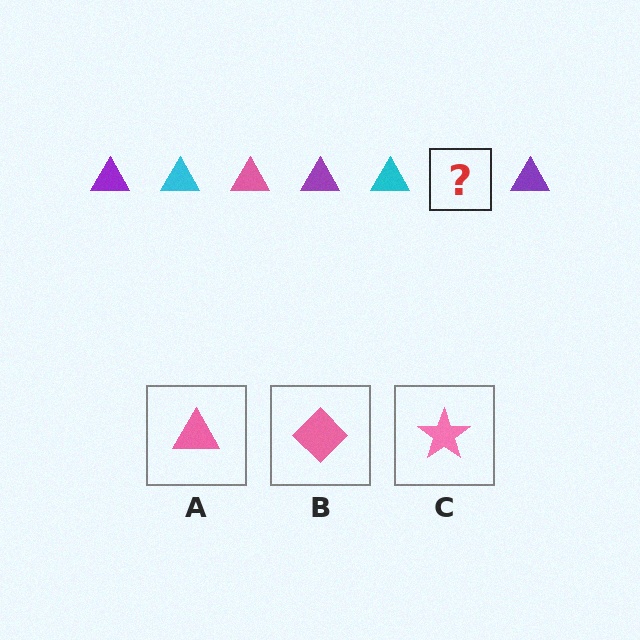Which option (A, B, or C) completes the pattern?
A.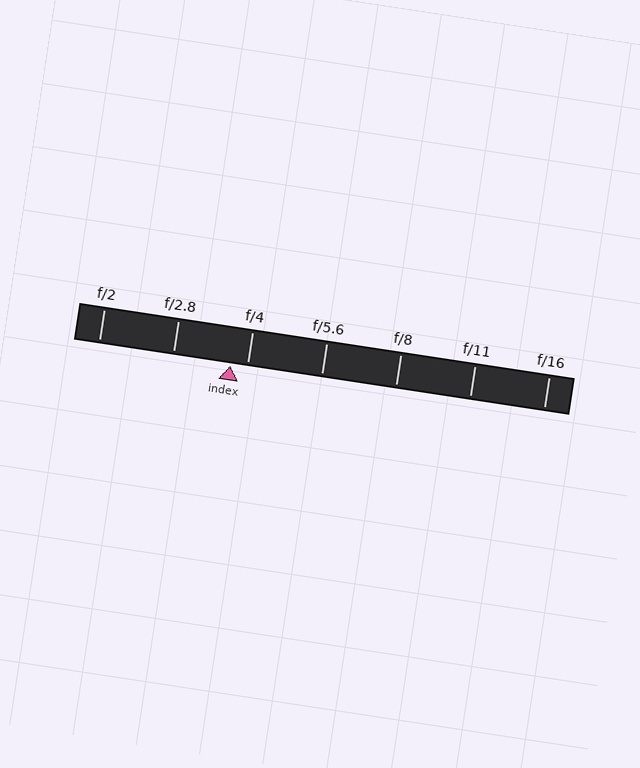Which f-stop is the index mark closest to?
The index mark is closest to f/4.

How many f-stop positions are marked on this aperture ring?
There are 7 f-stop positions marked.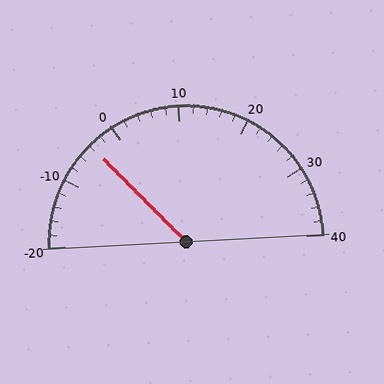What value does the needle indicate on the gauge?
The needle indicates approximately -4.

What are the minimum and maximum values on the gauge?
The gauge ranges from -20 to 40.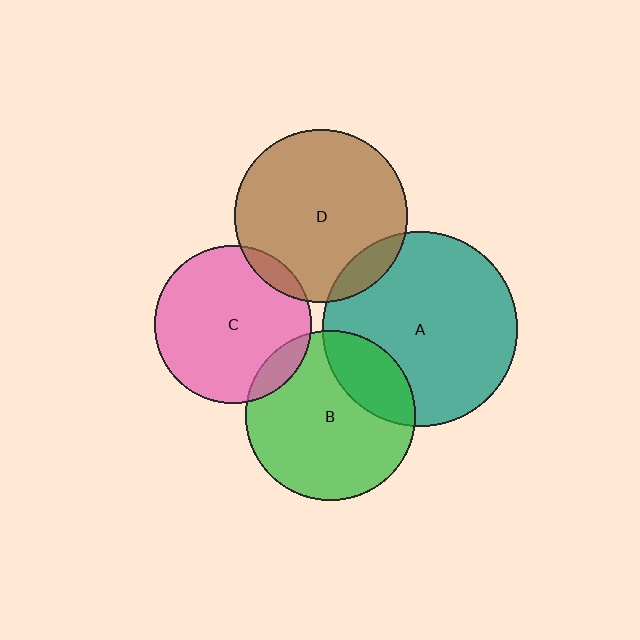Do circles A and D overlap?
Yes.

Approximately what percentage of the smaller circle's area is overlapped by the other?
Approximately 10%.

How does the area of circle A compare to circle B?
Approximately 1.3 times.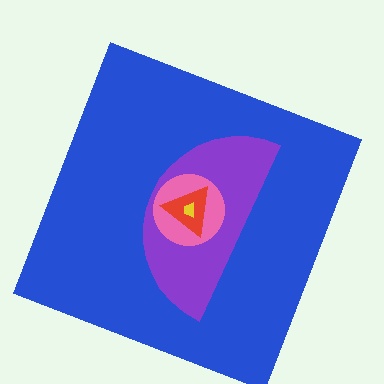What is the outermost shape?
The blue square.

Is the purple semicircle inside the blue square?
Yes.